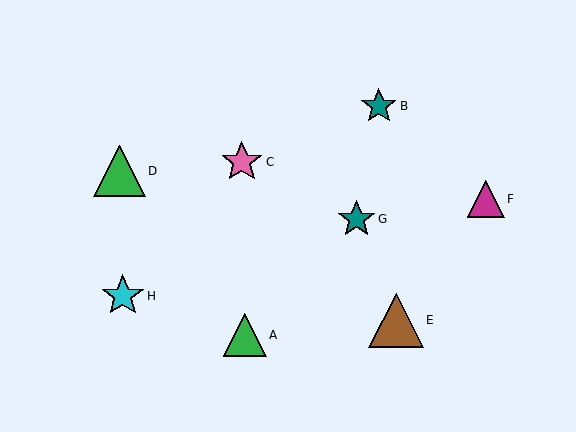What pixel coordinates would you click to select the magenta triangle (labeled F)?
Click at (486, 199) to select the magenta triangle F.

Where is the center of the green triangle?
The center of the green triangle is at (119, 171).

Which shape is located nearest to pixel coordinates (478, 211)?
The magenta triangle (labeled F) at (486, 199) is nearest to that location.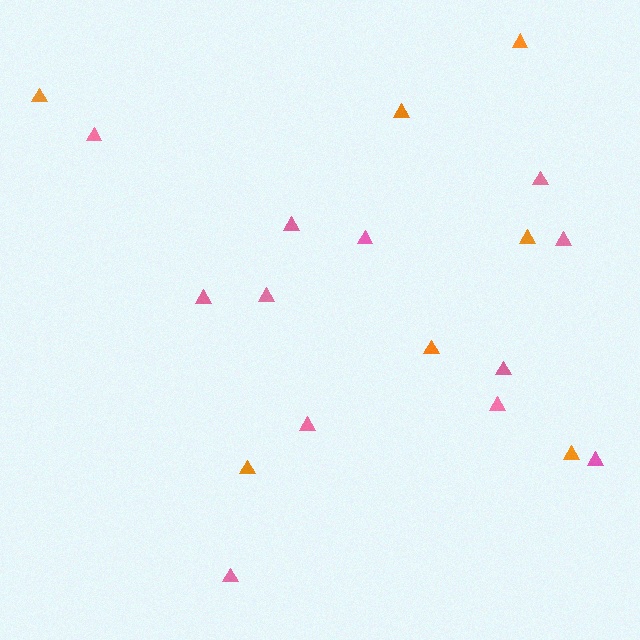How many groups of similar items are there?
There are 2 groups: one group of orange triangles (7) and one group of pink triangles (12).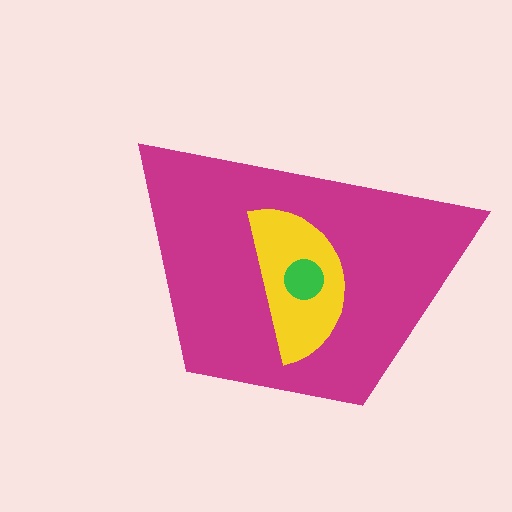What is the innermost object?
The green circle.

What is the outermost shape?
The magenta trapezoid.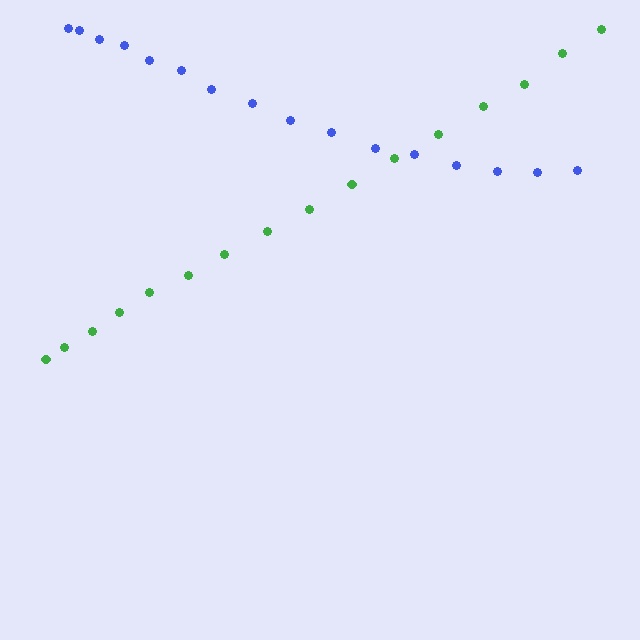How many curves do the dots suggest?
There are 2 distinct paths.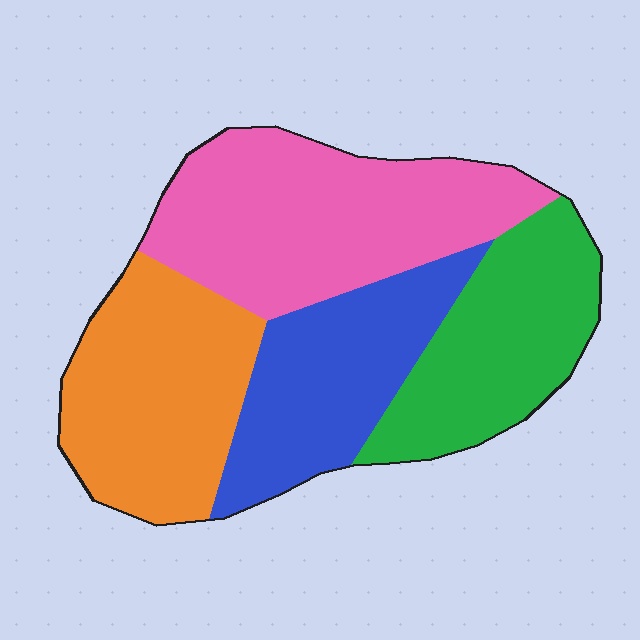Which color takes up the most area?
Pink, at roughly 30%.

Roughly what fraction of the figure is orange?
Orange covers around 25% of the figure.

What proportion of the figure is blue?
Blue covers 21% of the figure.